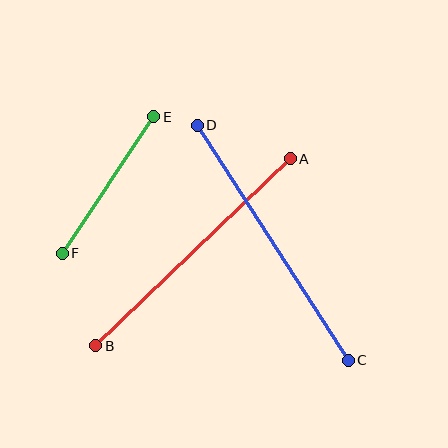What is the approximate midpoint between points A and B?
The midpoint is at approximately (193, 252) pixels.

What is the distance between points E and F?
The distance is approximately 164 pixels.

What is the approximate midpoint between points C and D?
The midpoint is at approximately (273, 243) pixels.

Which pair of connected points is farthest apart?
Points C and D are farthest apart.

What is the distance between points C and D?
The distance is approximately 279 pixels.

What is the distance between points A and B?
The distance is approximately 270 pixels.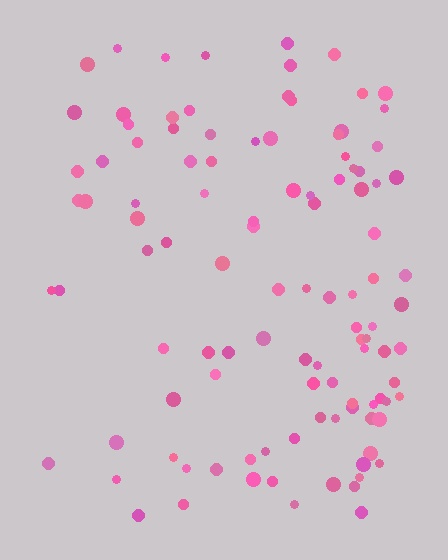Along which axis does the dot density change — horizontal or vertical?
Horizontal.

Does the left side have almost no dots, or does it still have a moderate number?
Still a moderate number, just noticeably fewer than the right.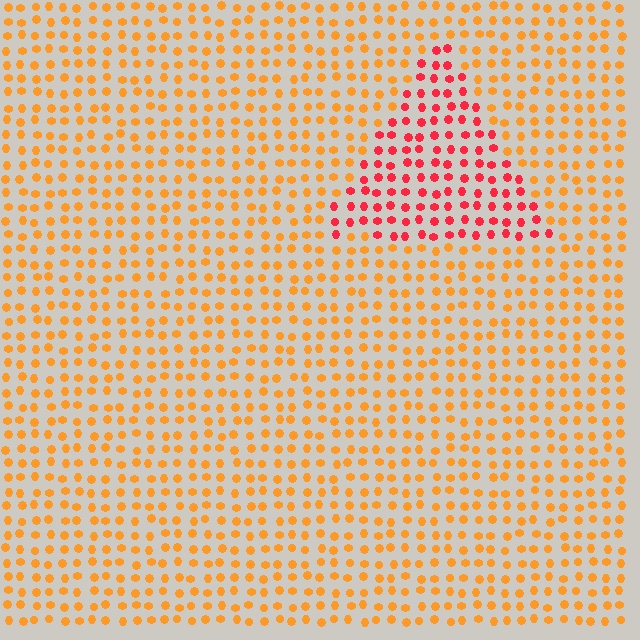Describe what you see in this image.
The image is filled with small orange elements in a uniform arrangement. A triangle-shaped region is visible where the elements are tinted to a slightly different hue, forming a subtle color boundary.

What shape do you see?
I see a triangle.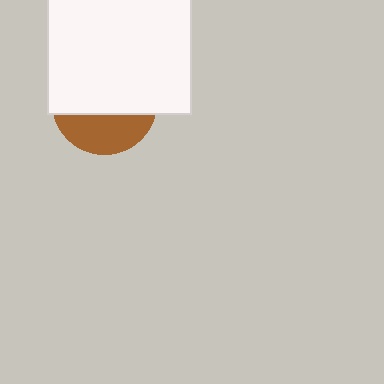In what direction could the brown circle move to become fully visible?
The brown circle could move down. That would shift it out from behind the white square entirely.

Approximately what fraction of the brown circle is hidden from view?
Roughly 65% of the brown circle is hidden behind the white square.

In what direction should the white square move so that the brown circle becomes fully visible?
The white square should move up. That is the shortest direction to clear the overlap and leave the brown circle fully visible.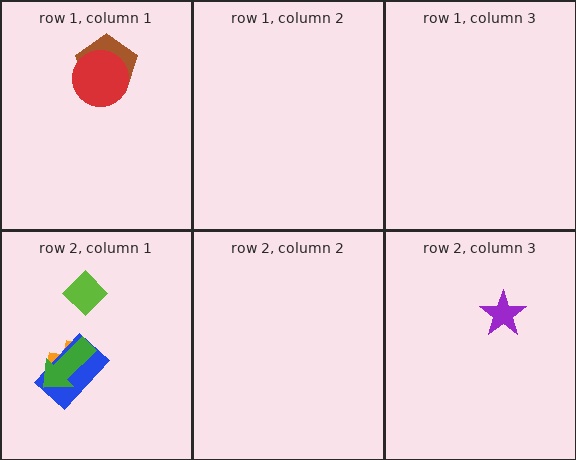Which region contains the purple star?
The row 2, column 3 region.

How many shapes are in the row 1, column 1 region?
2.